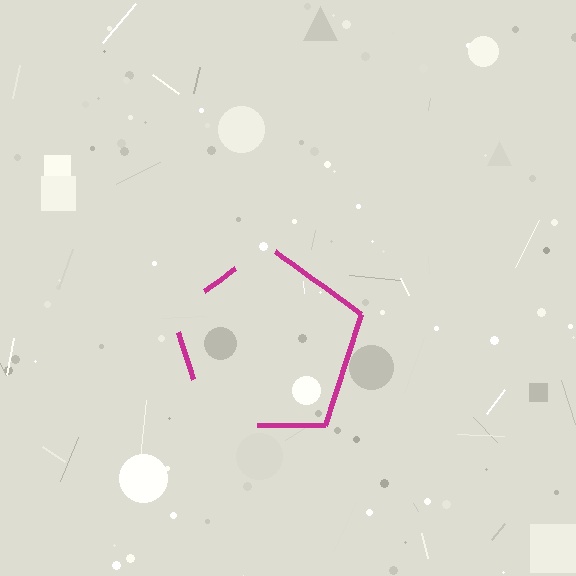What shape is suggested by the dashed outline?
The dashed outline suggests a pentagon.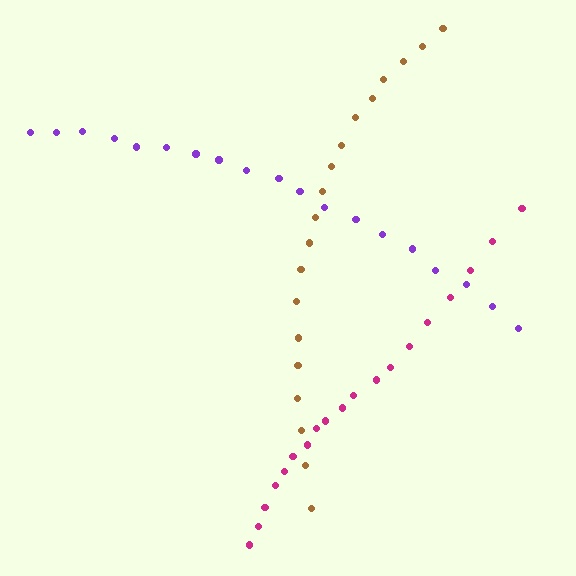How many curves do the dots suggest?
There are 3 distinct paths.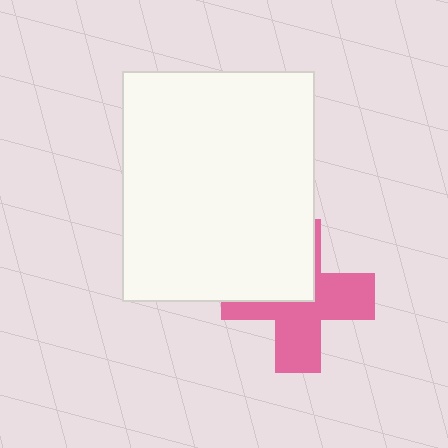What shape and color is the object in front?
The object in front is a white rectangle.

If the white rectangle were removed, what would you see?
You would see the complete pink cross.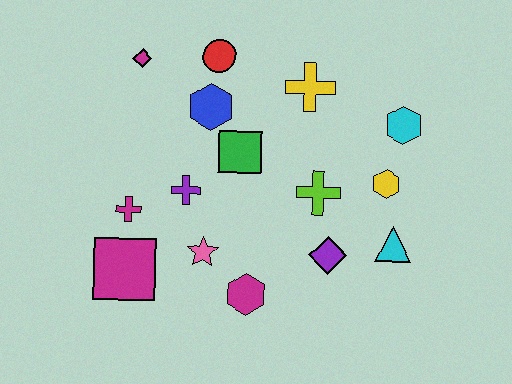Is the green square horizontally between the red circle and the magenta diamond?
No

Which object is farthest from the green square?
The cyan triangle is farthest from the green square.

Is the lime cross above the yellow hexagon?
No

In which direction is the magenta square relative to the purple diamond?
The magenta square is to the left of the purple diamond.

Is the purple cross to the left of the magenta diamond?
No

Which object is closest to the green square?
The blue hexagon is closest to the green square.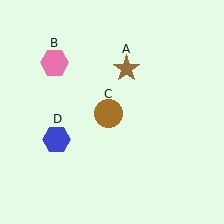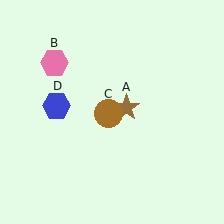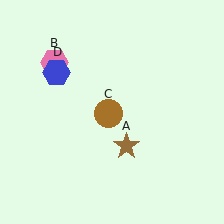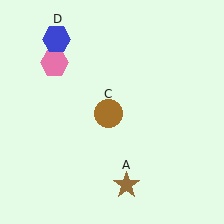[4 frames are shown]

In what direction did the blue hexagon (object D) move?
The blue hexagon (object D) moved up.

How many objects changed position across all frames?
2 objects changed position: brown star (object A), blue hexagon (object D).